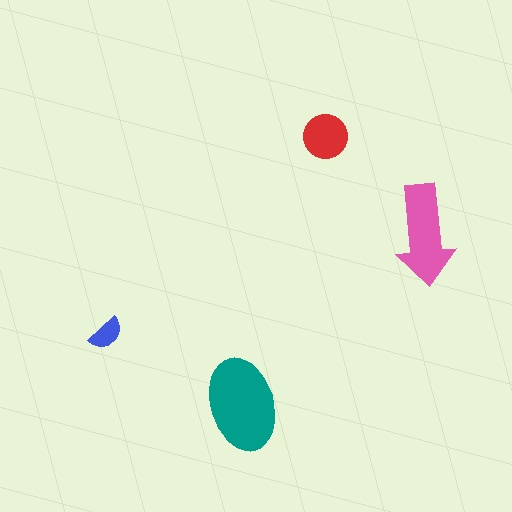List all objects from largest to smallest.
The teal ellipse, the pink arrow, the red circle, the blue semicircle.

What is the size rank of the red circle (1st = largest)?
3rd.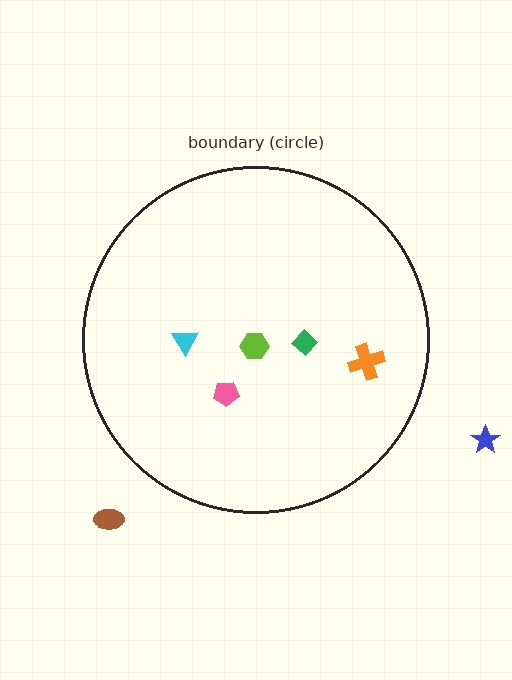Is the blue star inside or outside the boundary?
Outside.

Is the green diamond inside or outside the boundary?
Inside.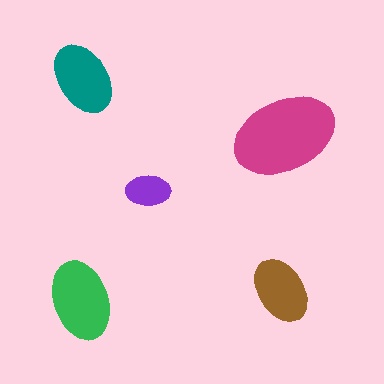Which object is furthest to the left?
The green ellipse is leftmost.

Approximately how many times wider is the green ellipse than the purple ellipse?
About 2 times wider.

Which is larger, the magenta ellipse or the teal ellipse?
The magenta one.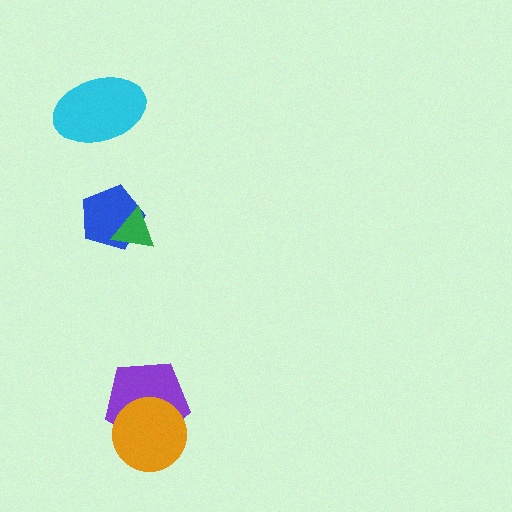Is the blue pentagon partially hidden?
Yes, it is partially covered by another shape.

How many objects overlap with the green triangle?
1 object overlaps with the green triangle.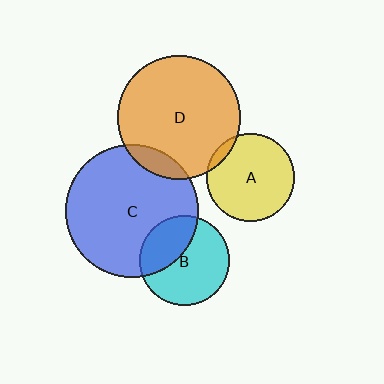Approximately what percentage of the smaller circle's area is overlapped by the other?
Approximately 10%.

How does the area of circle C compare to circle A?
Approximately 2.3 times.